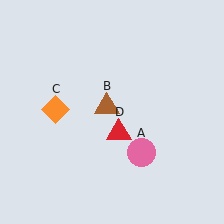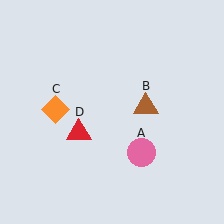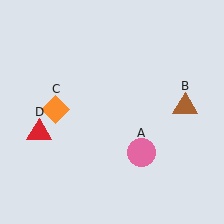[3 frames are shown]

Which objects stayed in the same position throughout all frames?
Pink circle (object A) and orange diamond (object C) remained stationary.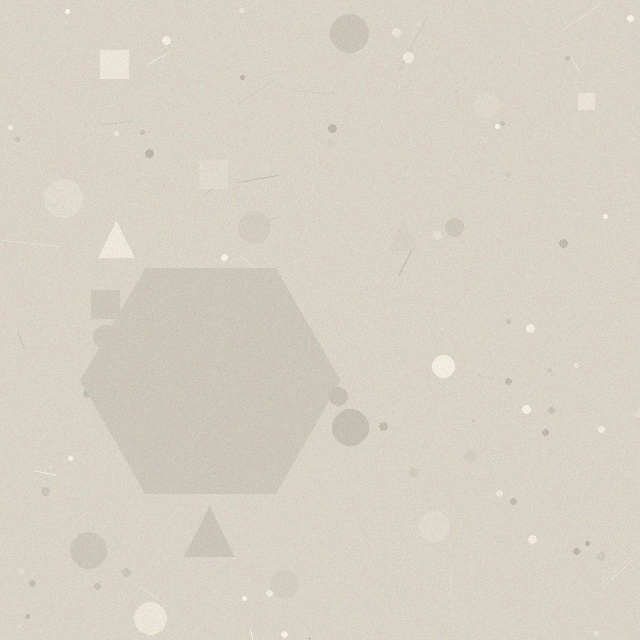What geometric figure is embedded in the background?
A hexagon is embedded in the background.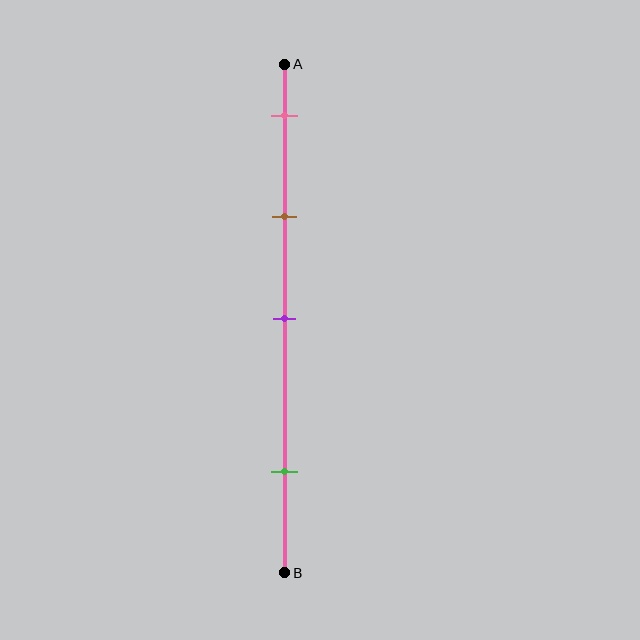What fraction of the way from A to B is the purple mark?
The purple mark is approximately 50% (0.5) of the way from A to B.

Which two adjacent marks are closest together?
The pink and brown marks are the closest adjacent pair.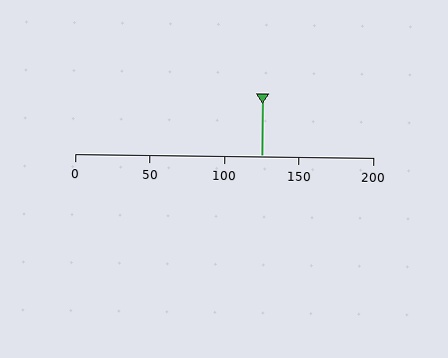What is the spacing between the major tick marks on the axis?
The major ticks are spaced 50 apart.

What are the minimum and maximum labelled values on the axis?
The axis runs from 0 to 200.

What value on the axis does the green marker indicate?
The marker indicates approximately 125.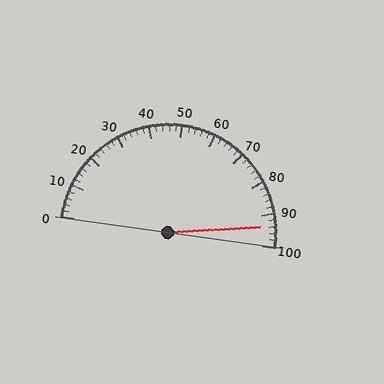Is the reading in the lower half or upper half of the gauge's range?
The reading is in the upper half of the range (0 to 100).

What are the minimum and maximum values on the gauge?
The gauge ranges from 0 to 100.